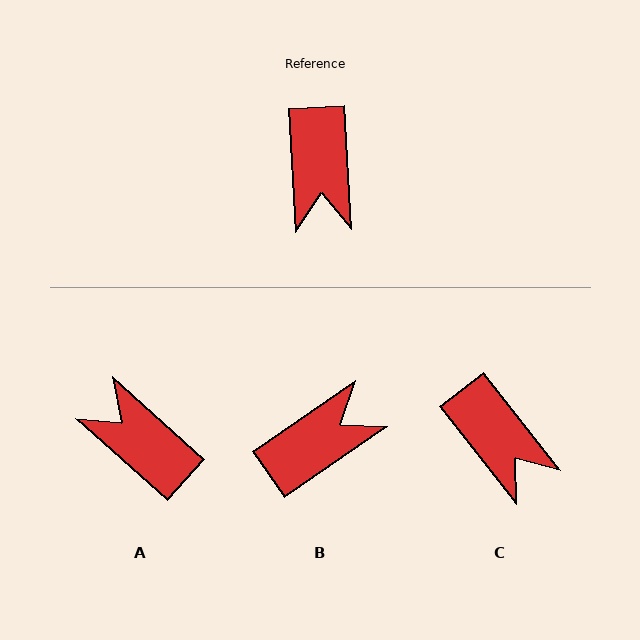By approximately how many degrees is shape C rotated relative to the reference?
Approximately 35 degrees counter-clockwise.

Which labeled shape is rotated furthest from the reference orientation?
A, about 135 degrees away.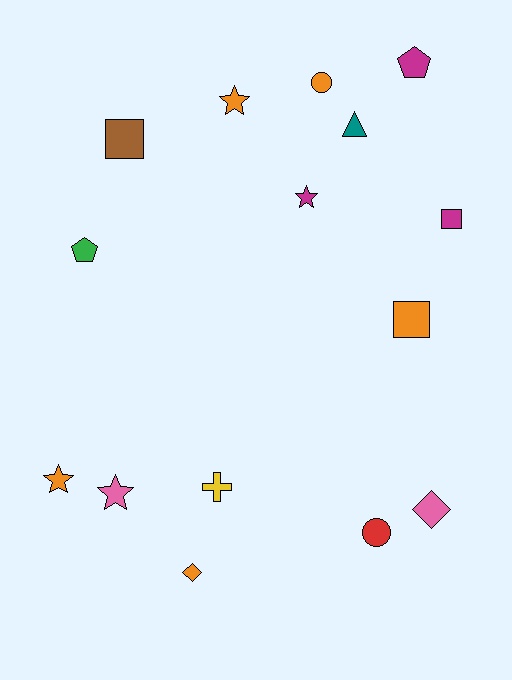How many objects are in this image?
There are 15 objects.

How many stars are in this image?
There are 4 stars.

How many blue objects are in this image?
There are no blue objects.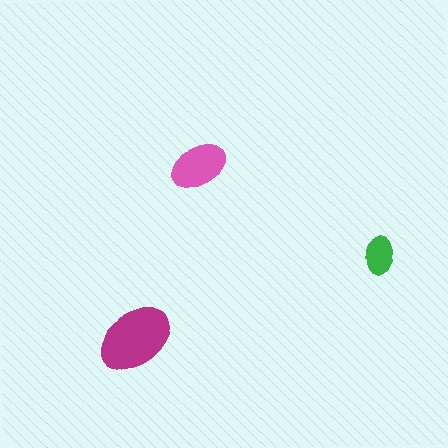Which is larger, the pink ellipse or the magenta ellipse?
The magenta one.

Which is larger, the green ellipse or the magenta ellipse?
The magenta one.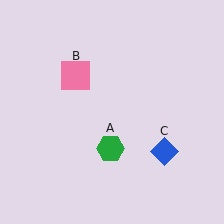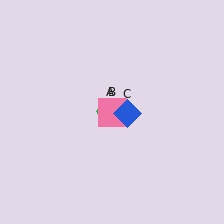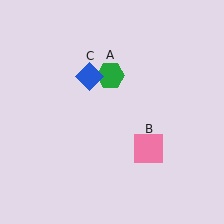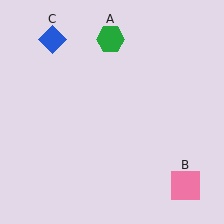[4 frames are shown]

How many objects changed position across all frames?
3 objects changed position: green hexagon (object A), pink square (object B), blue diamond (object C).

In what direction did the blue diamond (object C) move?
The blue diamond (object C) moved up and to the left.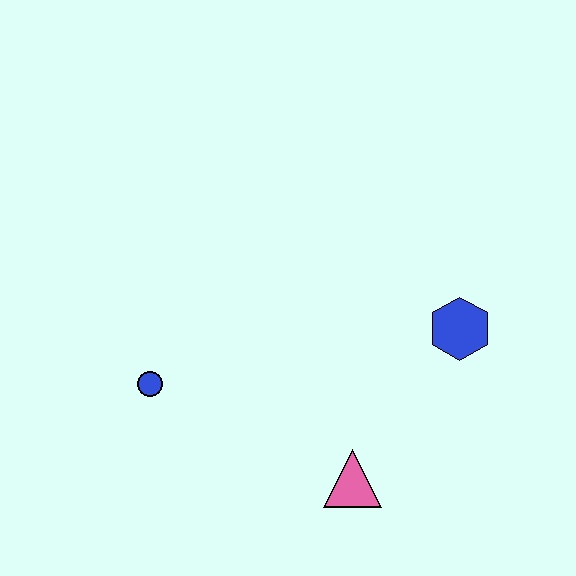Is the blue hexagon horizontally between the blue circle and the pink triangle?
No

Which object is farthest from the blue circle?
The blue hexagon is farthest from the blue circle.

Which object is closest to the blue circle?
The pink triangle is closest to the blue circle.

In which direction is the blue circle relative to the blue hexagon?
The blue circle is to the left of the blue hexagon.